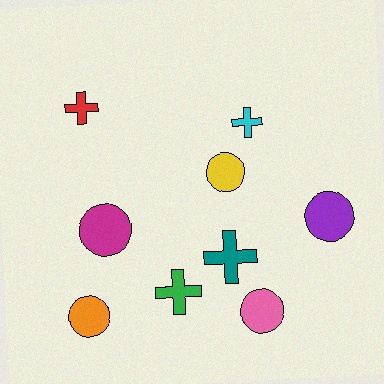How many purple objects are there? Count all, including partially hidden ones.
There is 1 purple object.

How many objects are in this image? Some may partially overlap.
There are 9 objects.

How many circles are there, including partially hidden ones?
There are 5 circles.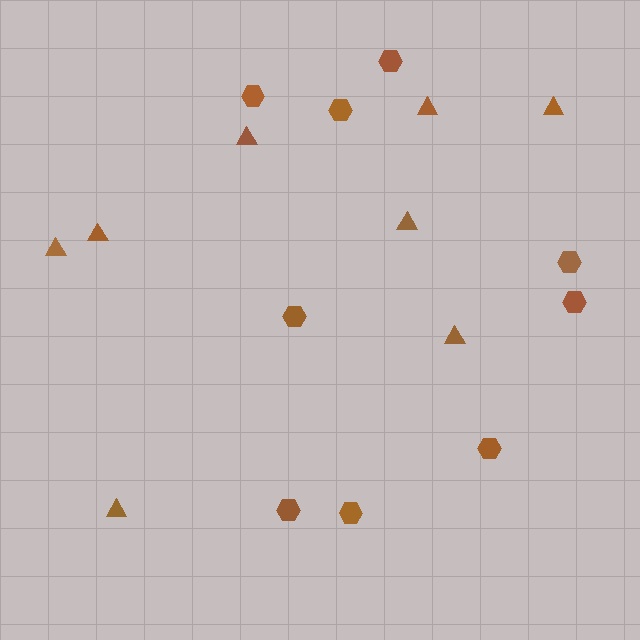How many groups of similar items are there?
There are 2 groups: one group of triangles (8) and one group of hexagons (9).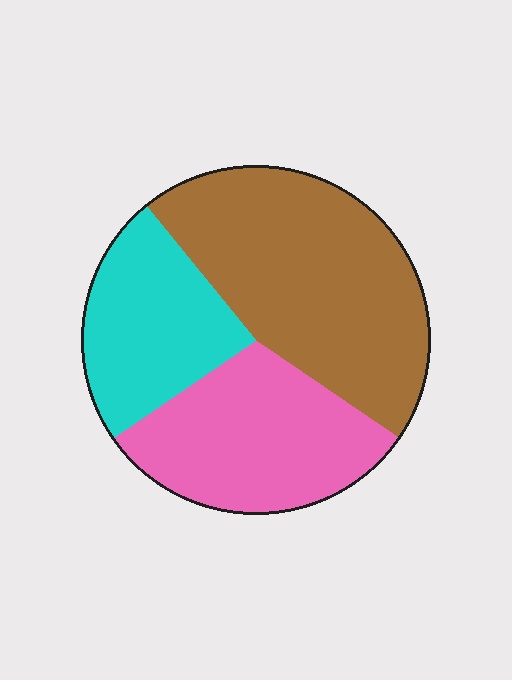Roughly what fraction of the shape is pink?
Pink covers around 30% of the shape.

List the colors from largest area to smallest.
From largest to smallest: brown, pink, cyan.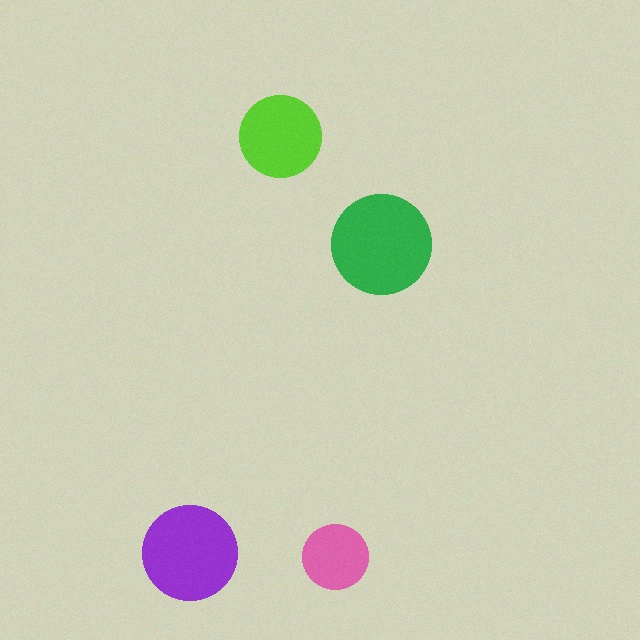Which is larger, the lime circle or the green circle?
The green one.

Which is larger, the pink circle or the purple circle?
The purple one.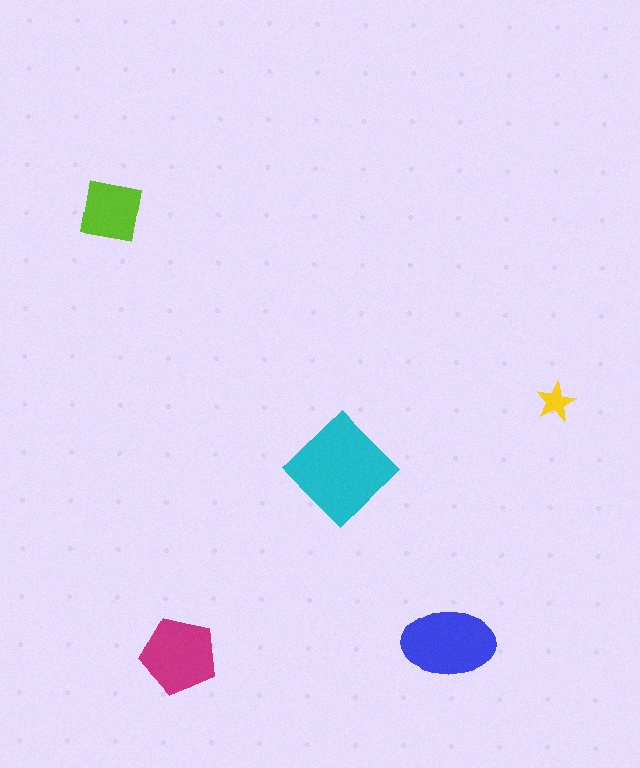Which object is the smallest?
The yellow star.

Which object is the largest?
The cyan diamond.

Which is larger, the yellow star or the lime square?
The lime square.